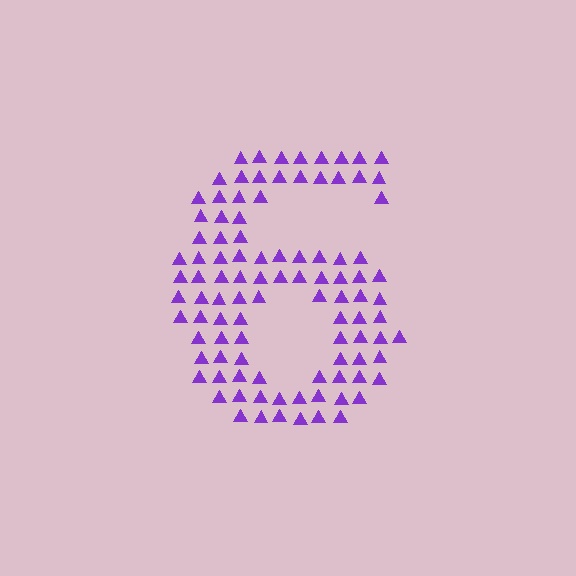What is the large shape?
The large shape is the digit 6.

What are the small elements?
The small elements are triangles.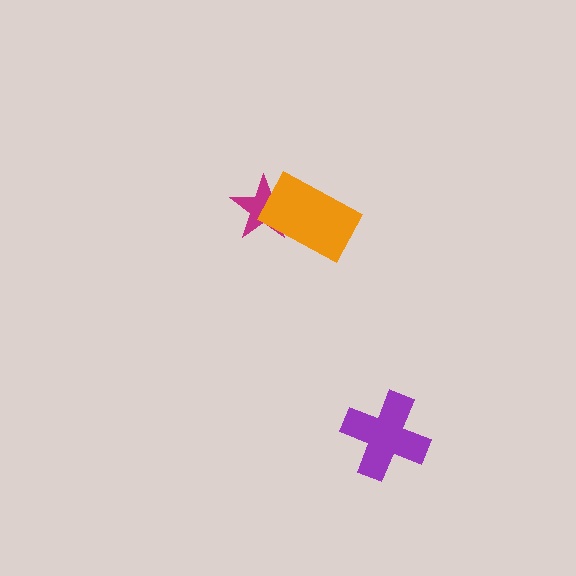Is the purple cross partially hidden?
No, no other shape covers it.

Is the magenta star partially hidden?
Yes, it is partially covered by another shape.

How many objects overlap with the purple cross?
0 objects overlap with the purple cross.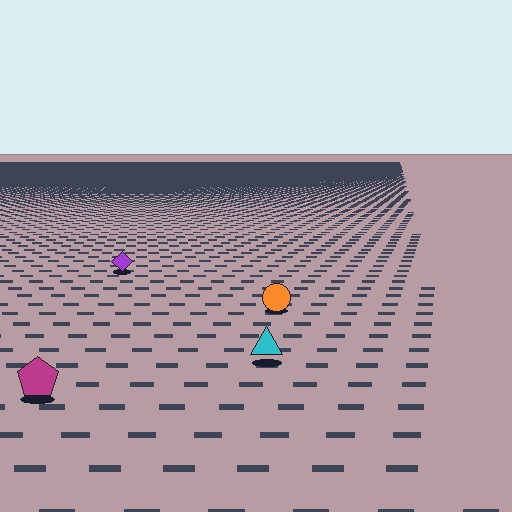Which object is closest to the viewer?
The magenta pentagon is closest. The texture marks near it are larger and more spread out.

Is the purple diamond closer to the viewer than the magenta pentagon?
No. The magenta pentagon is closer — you can tell from the texture gradient: the ground texture is coarser near it.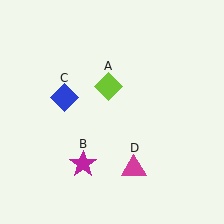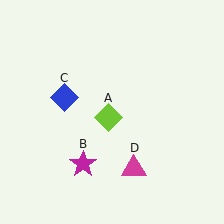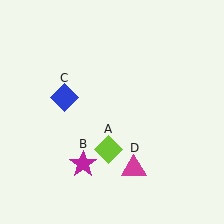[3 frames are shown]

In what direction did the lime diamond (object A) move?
The lime diamond (object A) moved down.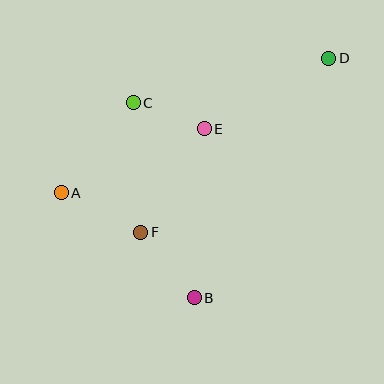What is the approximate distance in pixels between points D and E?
The distance between D and E is approximately 143 pixels.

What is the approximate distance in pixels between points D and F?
The distance between D and F is approximately 256 pixels.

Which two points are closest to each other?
Points C and E are closest to each other.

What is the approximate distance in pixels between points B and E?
The distance between B and E is approximately 169 pixels.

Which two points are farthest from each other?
Points A and D are farthest from each other.